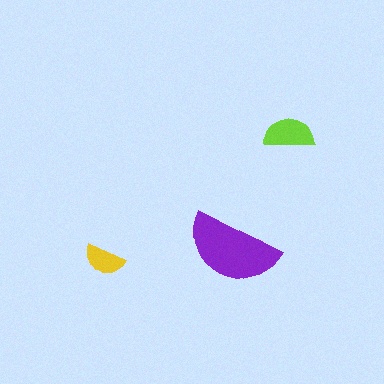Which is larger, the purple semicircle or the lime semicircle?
The purple one.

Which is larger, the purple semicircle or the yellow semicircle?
The purple one.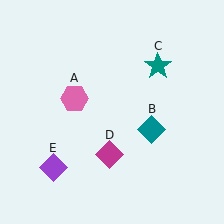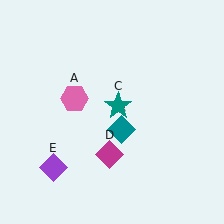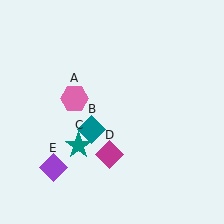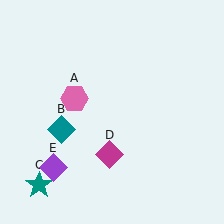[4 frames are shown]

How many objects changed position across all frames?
2 objects changed position: teal diamond (object B), teal star (object C).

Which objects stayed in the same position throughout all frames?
Pink hexagon (object A) and magenta diamond (object D) and purple diamond (object E) remained stationary.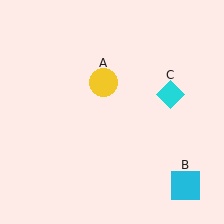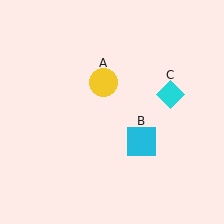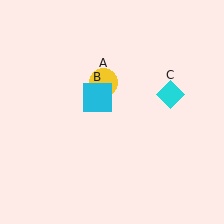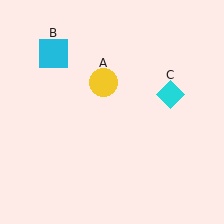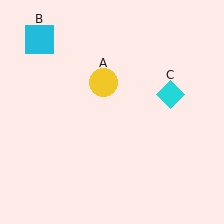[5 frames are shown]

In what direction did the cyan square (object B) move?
The cyan square (object B) moved up and to the left.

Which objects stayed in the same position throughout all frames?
Yellow circle (object A) and cyan diamond (object C) remained stationary.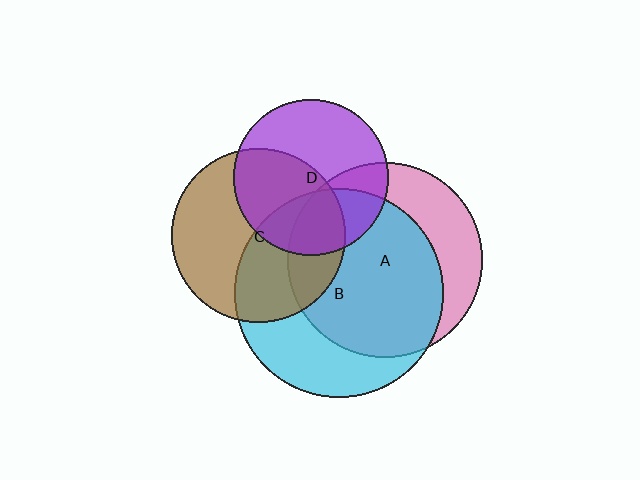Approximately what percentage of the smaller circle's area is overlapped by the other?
Approximately 70%.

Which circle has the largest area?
Circle B (cyan).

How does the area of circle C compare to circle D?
Approximately 1.3 times.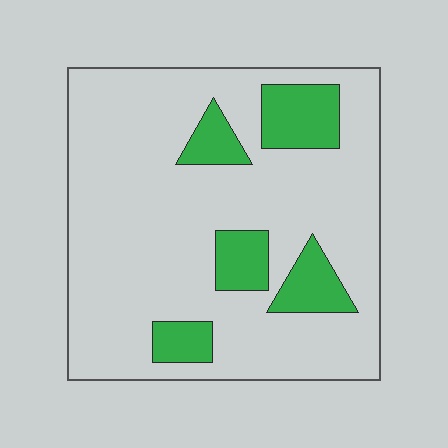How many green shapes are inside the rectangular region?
5.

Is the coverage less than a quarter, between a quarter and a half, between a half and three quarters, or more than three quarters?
Less than a quarter.